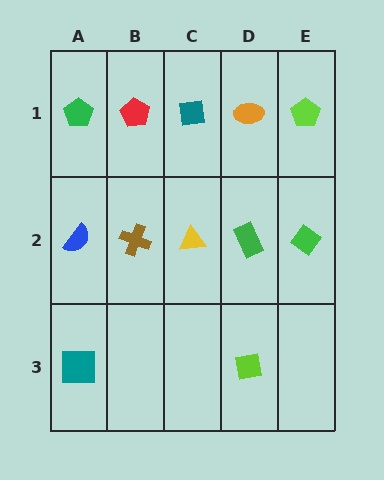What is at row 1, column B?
A red pentagon.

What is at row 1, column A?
A green pentagon.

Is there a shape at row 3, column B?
No, that cell is empty.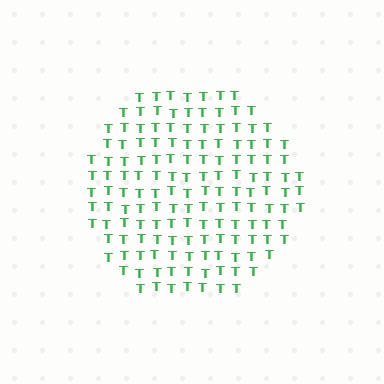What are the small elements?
The small elements are letter T's.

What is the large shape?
The large shape is a circle.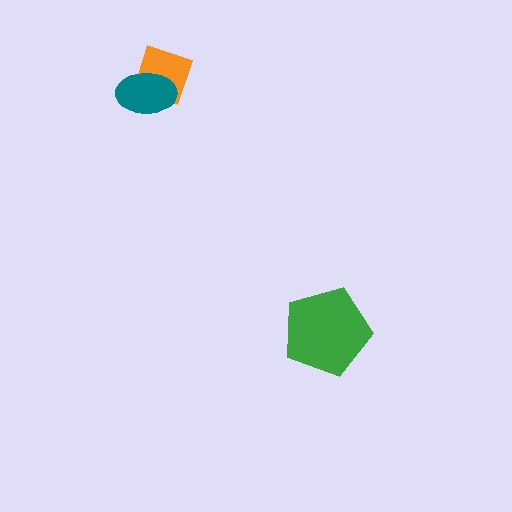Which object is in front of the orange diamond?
The teal ellipse is in front of the orange diamond.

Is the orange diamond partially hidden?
Yes, it is partially covered by another shape.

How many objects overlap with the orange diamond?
1 object overlaps with the orange diamond.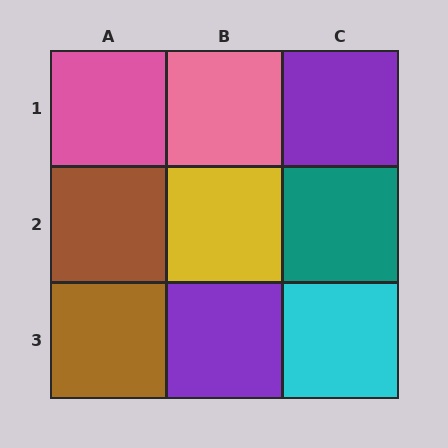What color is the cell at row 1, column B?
Pink.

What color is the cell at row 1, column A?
Pink.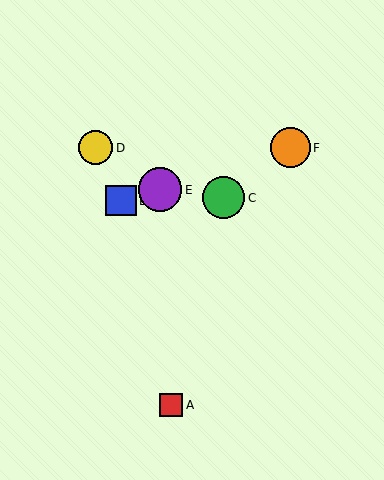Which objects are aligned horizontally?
Objects D, F are aligned horizontally.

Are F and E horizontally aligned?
No, F is at y≈148 and E is at y≈190.